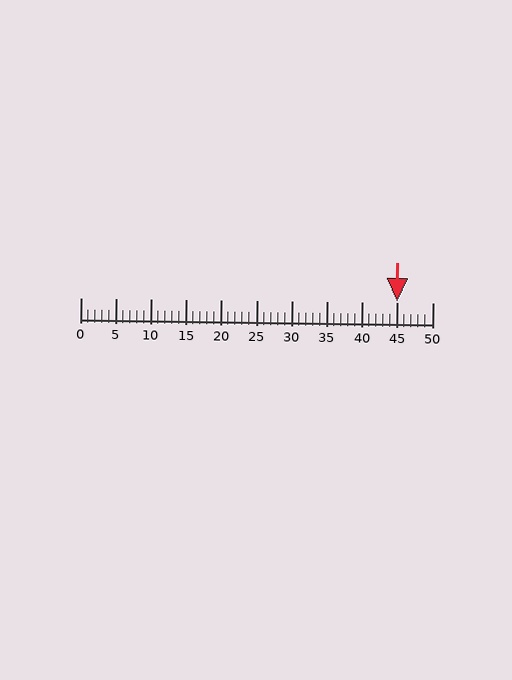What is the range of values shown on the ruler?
The ruler shows values from 0 to 50.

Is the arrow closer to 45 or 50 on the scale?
The arrow is closer to 45.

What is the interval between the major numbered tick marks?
The major tick marks are spaced 5 units apart.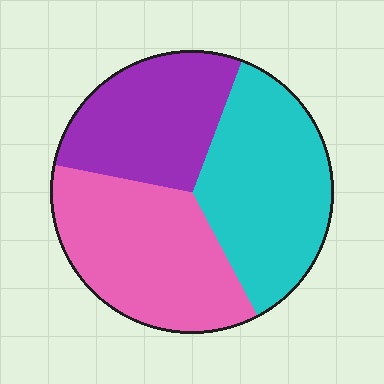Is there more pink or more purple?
Pink.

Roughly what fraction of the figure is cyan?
Cyan takes up about three eighths (3/8) of the figure.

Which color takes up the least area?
Purple, at roughly 30%.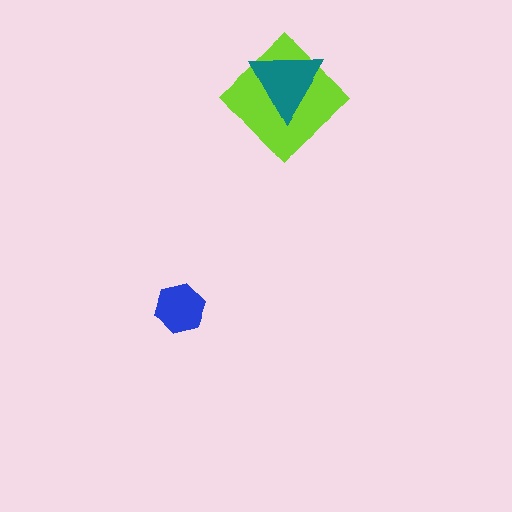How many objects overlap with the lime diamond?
1 object overlaps with the lime diamond.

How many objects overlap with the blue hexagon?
0 objects overlap with the blue hexagon.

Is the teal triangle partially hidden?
No, no other shape covers it.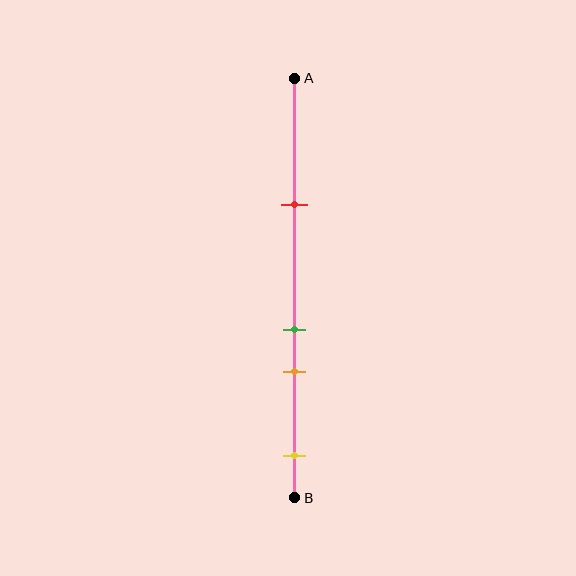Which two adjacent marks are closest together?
The green and orange marks are the closest adjacent pair.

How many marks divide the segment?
There are 4 marks dividing the segment.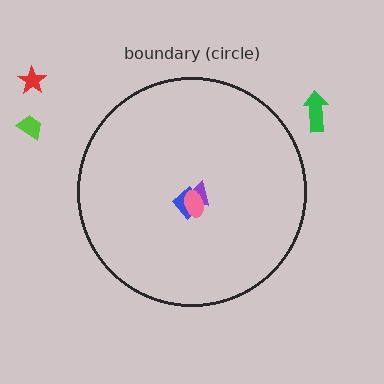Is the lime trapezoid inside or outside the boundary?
Outside.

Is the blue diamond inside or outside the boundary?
Inside.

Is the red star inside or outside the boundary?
Outside.